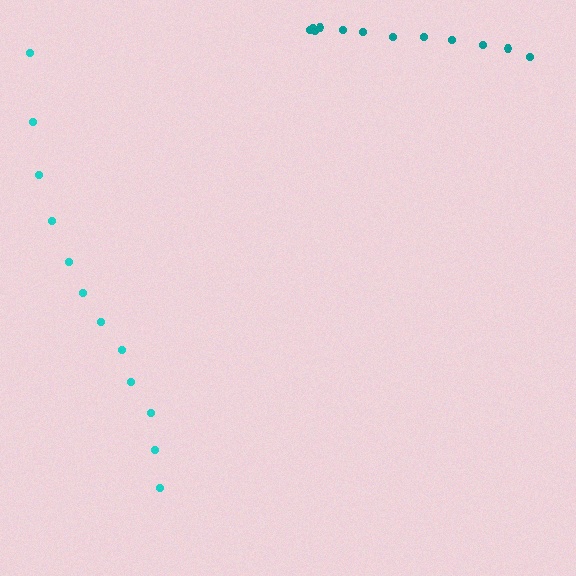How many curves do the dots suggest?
There are 2 distinct paths.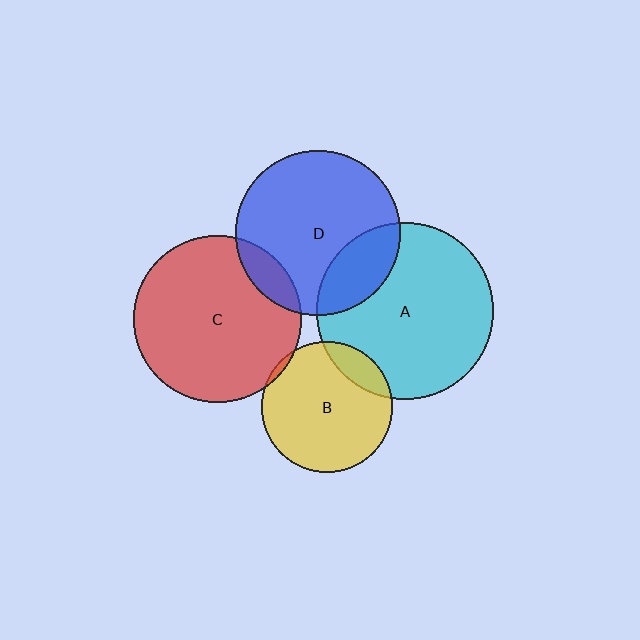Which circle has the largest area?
Circle A (cyan).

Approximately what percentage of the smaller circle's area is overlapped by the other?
Approximately 20%.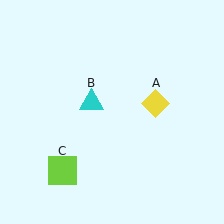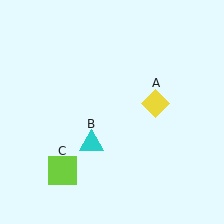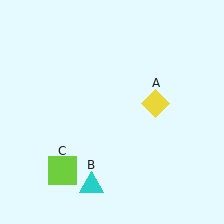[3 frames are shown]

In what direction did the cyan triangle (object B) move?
The cyan triangle (object B) moved down.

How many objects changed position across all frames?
1 object changed position: cyan triangle (object B).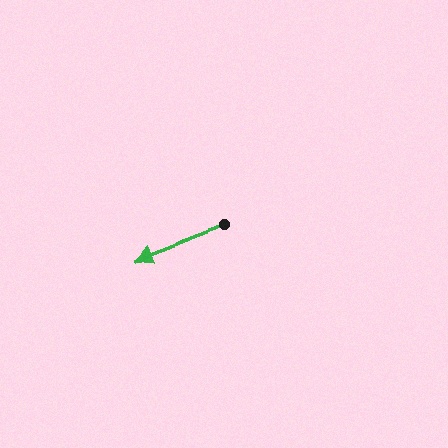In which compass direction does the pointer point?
West.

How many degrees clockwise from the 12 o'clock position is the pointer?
Approximately 249 degrees.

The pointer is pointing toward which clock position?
Roughly 8 o'clock.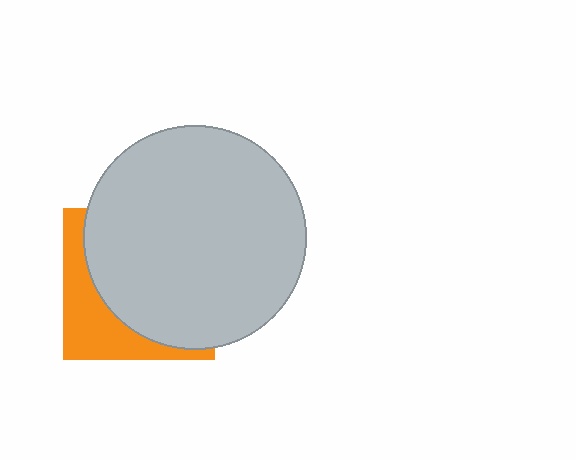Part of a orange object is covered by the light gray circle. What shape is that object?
It is a square.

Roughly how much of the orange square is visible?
A small part of it is visible (roughly 30%).